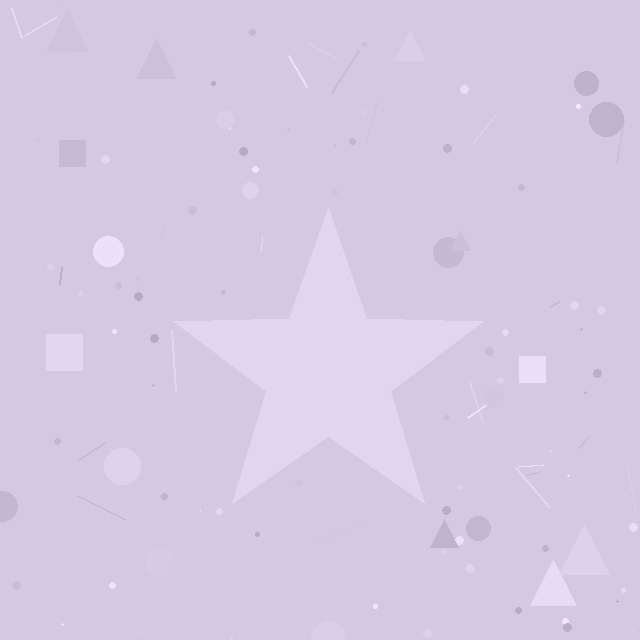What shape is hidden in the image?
A star is hidden in the image.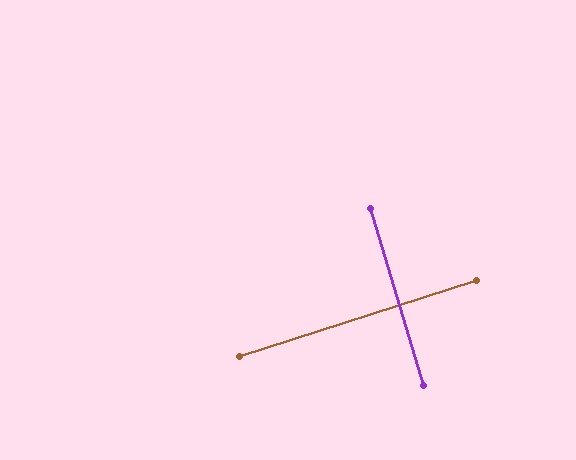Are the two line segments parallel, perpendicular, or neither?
Perpendicular — they meet at approximately 89°.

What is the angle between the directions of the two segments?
Approximately 89 degrees.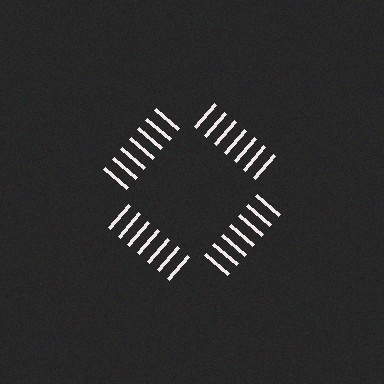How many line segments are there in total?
28 — 7 along each of the 4 edges.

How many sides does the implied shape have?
4 sides — the line-ends trace a square.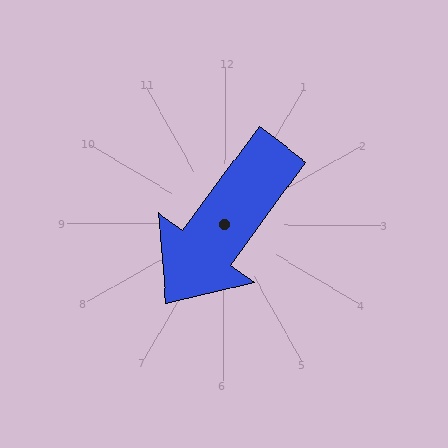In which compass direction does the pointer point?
Southwest.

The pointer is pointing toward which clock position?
Roughly 7 o'clock.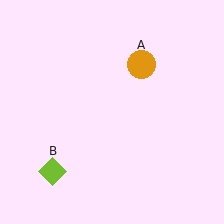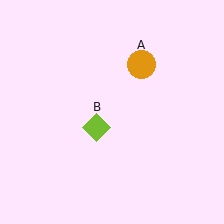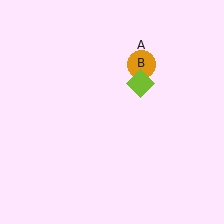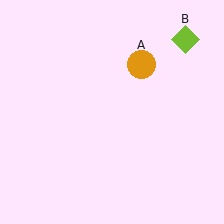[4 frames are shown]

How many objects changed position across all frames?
1 object changed position: lime diamond (object B).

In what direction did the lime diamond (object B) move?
The lime diamond (object B) moved up and to the right.